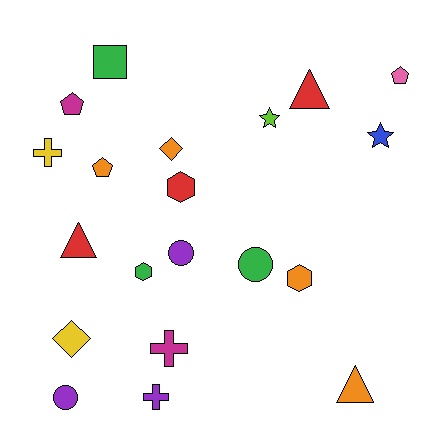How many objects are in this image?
There are 20 objects.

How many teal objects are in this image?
There are no teal objects.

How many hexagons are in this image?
There are 3 hexagons.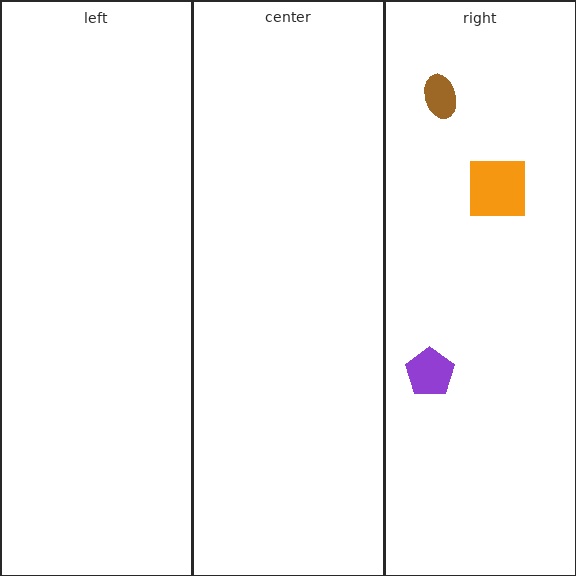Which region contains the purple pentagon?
The right region.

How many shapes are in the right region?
3.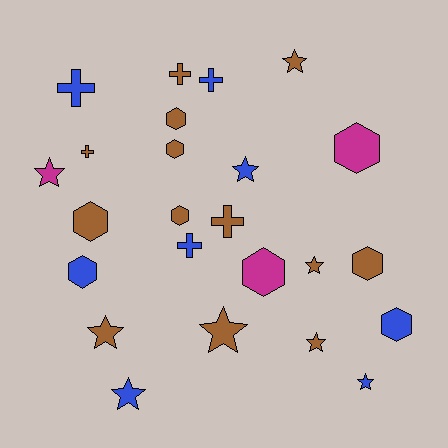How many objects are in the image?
There are 24 objects.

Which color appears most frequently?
Brown, with 13 objects.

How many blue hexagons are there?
There are 2 blue hexagons.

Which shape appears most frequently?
Hexagon, with 9 objects.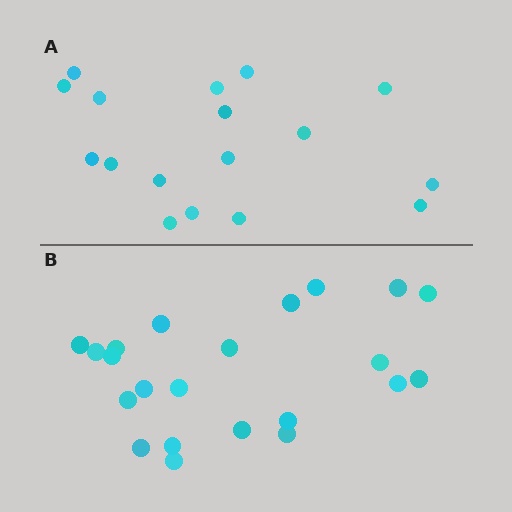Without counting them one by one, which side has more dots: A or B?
Region B (the bottom region) has more dots.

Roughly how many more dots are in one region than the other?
Region B has about 5 more dots than region A.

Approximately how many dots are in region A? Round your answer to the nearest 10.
About 20 dots. (The exact count is 17, which rounds to 20.)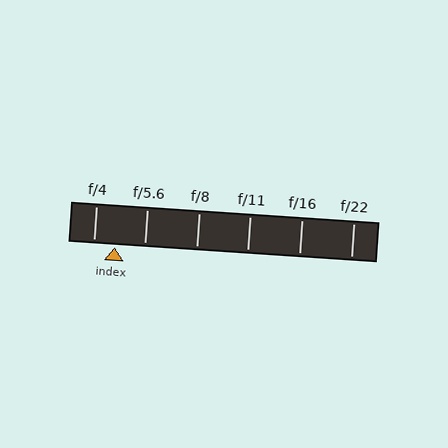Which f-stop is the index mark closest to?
The index mark is closest to f/4.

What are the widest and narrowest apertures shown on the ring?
The widest aperture shown is f/4 and the narrowest is f/22.